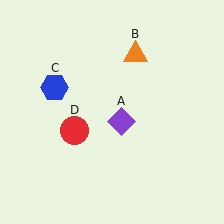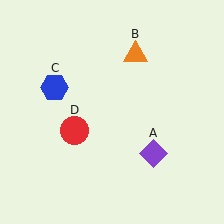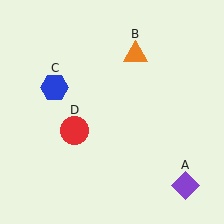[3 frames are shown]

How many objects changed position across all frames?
1 object changed position: purple diamond (object A).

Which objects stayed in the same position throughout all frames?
Orange triangle (object B) and blue hexagon (object C) and red circle (object D) remained stationary.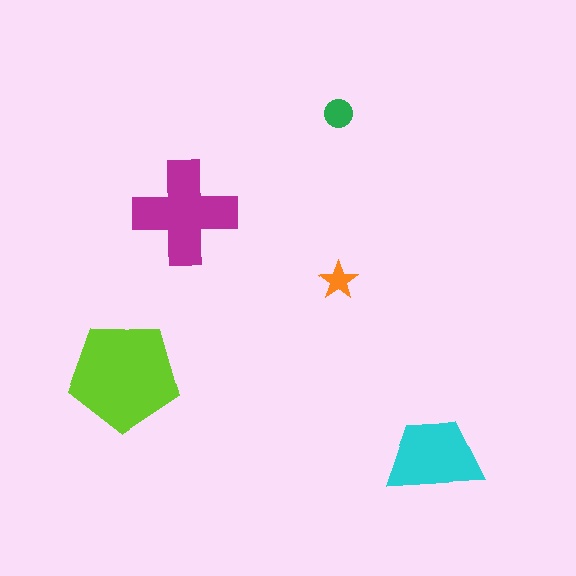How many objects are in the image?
There are 5 objects in the image.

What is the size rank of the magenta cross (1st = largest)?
2nd.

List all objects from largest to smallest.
The lime pentagon, the magenta cross, the cyan trapezoid, the green circle, the orange star.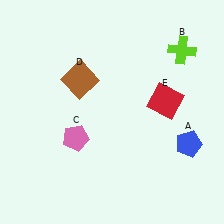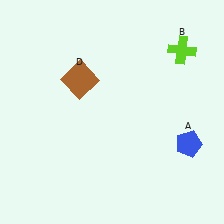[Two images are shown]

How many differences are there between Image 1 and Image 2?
There are 2 differences between the two images.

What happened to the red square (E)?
The red square (E) was removed in Image 2. It was in the top-right area of Image 1.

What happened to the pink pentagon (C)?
The pink pentagon (C) was removed in Image 2. It was in the bottom-left area of Image 1.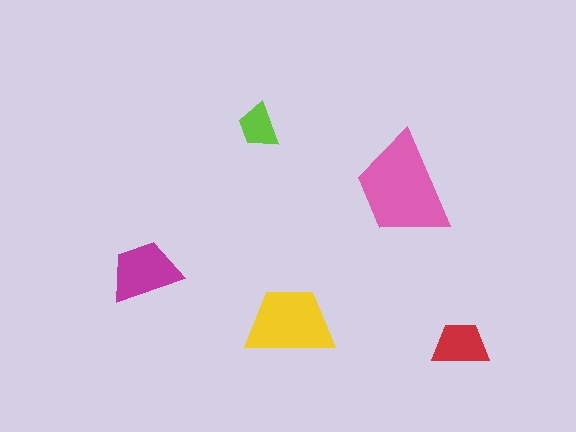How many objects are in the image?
There are 5 objects in the image.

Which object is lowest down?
The red trapezoid is bottommost.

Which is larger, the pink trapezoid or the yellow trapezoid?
The pink one.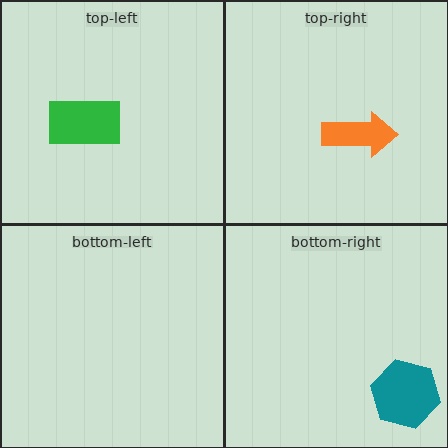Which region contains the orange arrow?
The top-right region.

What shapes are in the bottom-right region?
The teal hexagon.